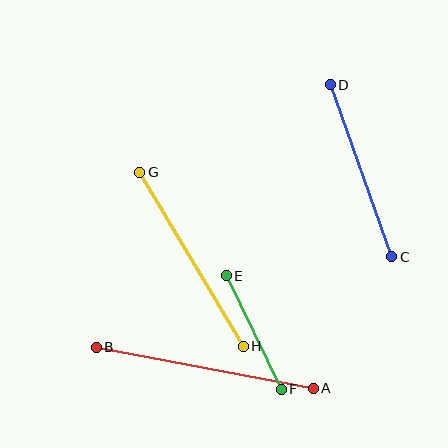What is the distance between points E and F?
The distance is approximately 126 pixels.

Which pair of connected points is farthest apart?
Points A and B are farthest apart.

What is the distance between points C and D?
The distance is approximately 183 pixels.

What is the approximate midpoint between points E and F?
The midpoint is at approximately (254, 333) pixels.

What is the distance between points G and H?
The distance is approximately 202 pixels.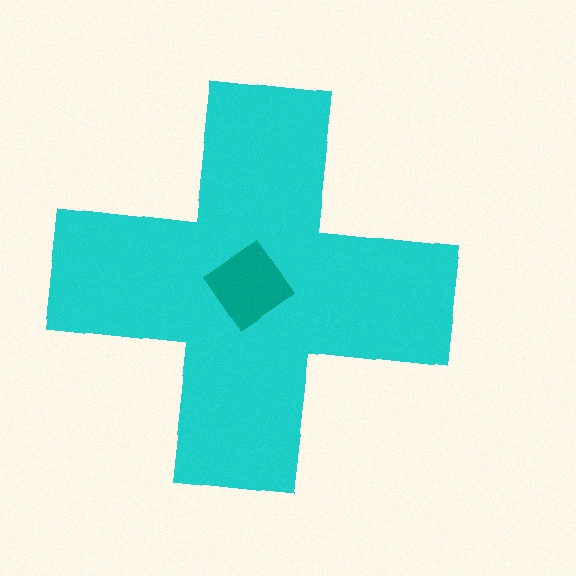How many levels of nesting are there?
2.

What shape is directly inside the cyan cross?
The teal diamond.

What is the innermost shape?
The teal diamond.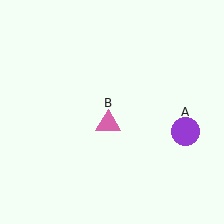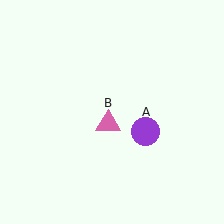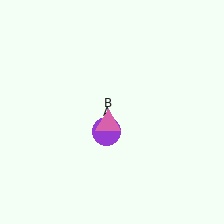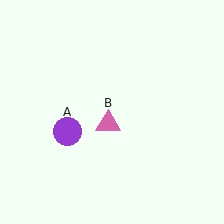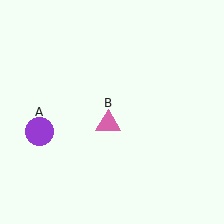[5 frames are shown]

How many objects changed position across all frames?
1 object changed position: purple circle (object A).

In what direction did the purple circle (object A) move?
The purple circle (object A) moved left.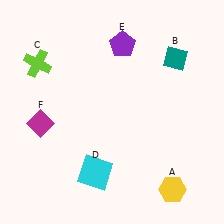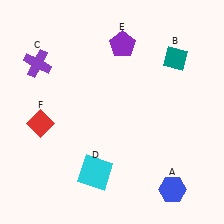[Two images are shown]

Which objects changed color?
A changed from yellow to blue. C changed from lime to purple. F changed from magenta to red.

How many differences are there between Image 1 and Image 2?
There are 3 differences between the two images.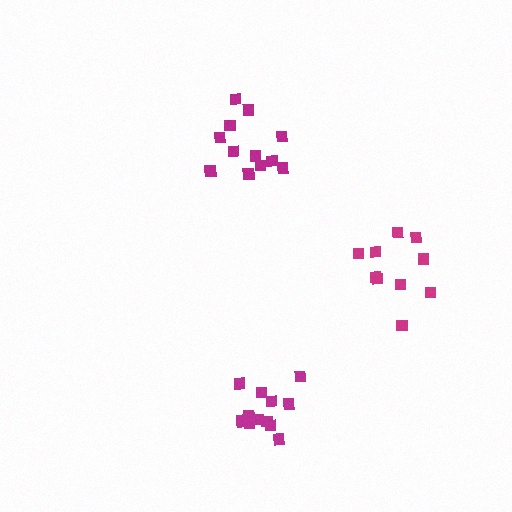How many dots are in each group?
Group 1: 10 dots, Group 2: 12 dots, Group 3: 14 dots (36 total).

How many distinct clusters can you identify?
There are 3 distinct clusters.